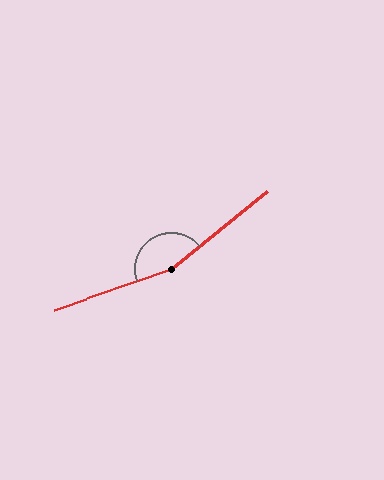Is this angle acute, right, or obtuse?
It is obtuse.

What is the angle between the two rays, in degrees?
Approximately 160 degrees.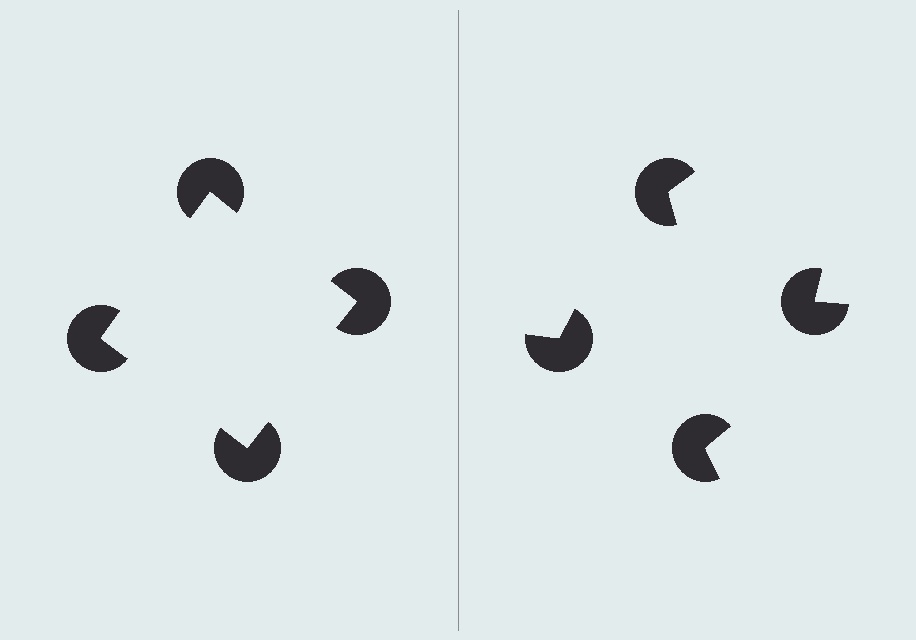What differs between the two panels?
The pac-man discs are positioned identically on both sides; only the wedge orientations differ. On the left they align to a square; on the right they are misaligned.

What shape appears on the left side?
An illusory square.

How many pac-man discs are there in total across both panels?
8 — 4 on each side.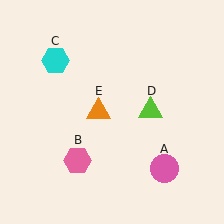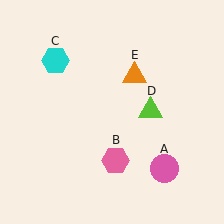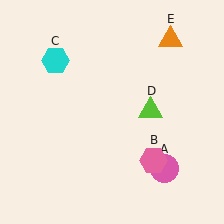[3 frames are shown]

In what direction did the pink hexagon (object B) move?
The pink hexagon (object B) moved right.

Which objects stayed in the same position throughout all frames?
Pink circle (object A) and cyan hexagon (object C) and lime triangle (object D) remained stationary.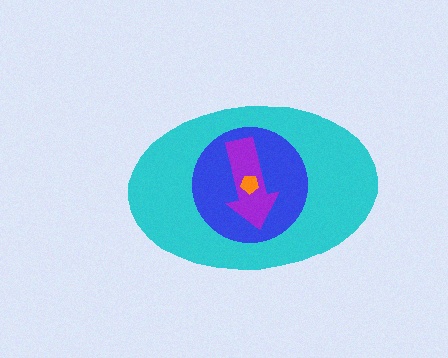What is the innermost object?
The orange pentagon.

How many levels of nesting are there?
4.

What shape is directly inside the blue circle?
The purple arrow.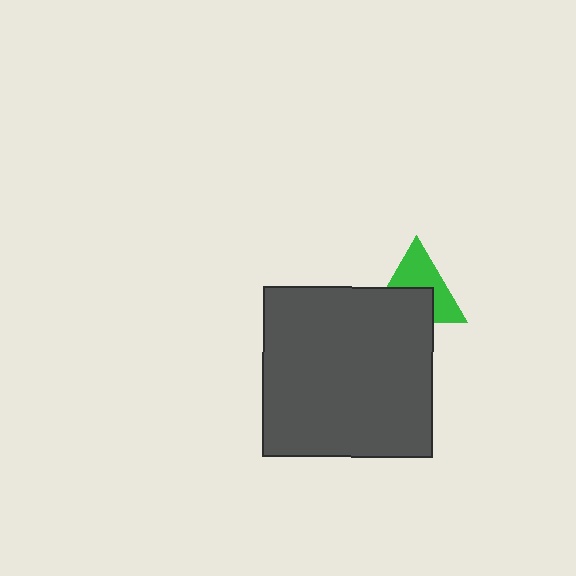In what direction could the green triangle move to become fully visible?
The green triangle could move up. That would shift it out from behind the dark gray square entirely.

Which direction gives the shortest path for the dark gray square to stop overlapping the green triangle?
Moving down gives the shortest separation.